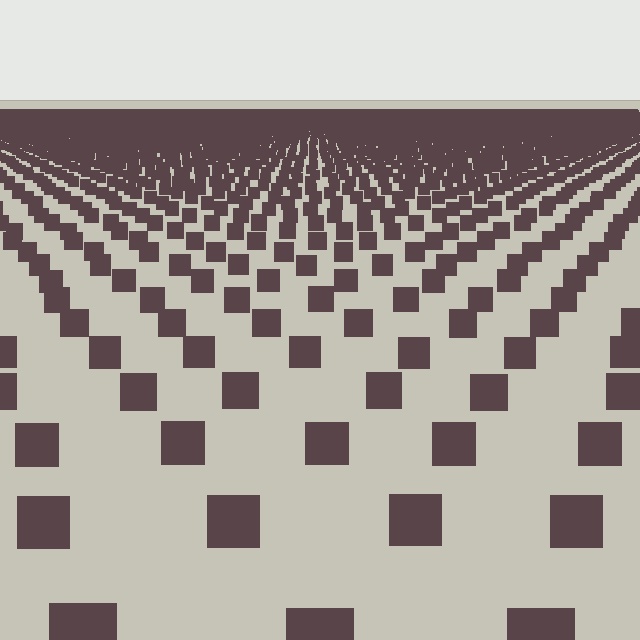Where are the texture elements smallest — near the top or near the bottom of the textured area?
Near the top.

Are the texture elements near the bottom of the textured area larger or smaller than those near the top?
Larger. Near the bottom, elements are closer to the viewer and appear at a bigger on-screen size.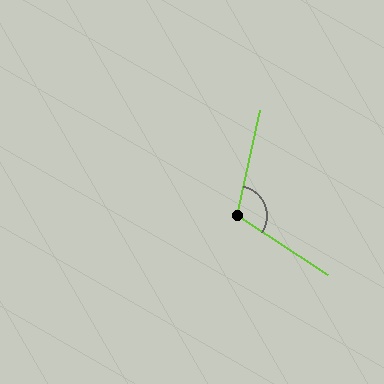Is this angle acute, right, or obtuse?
It is obtuse.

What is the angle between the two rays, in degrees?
Approximately 111 degrees.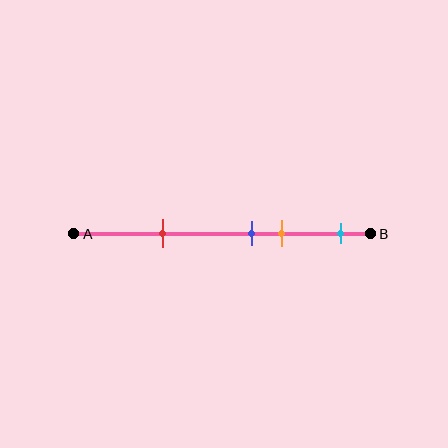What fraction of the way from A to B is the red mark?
The red mark is approximately 30% (0.3) of the way from A to B.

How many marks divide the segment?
There are 4 marks dividing the segment.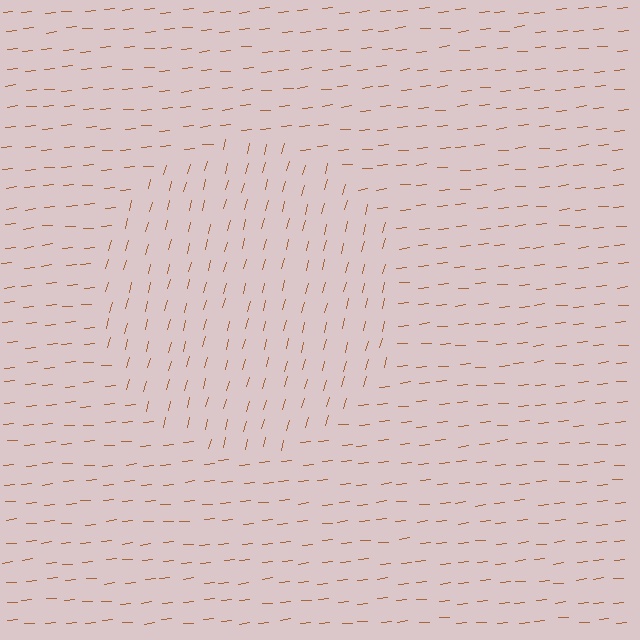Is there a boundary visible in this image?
Yes, there is a texture boundary formed by a change in line orientation.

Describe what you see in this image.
The image is filled with small brown line segments. A circle region in the image has lines oriented differently from the surrounding lines, creating a visible texture boundary.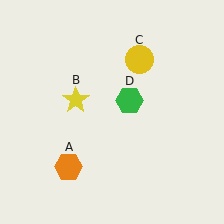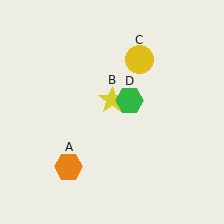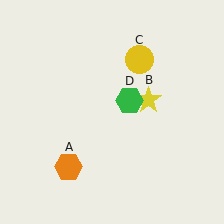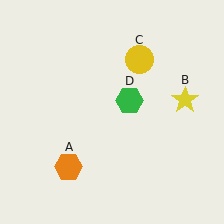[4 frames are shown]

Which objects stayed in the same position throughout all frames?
Orange hexagon (object A) and yellow circle (object C) and green hexagon (object D) remained stationary.